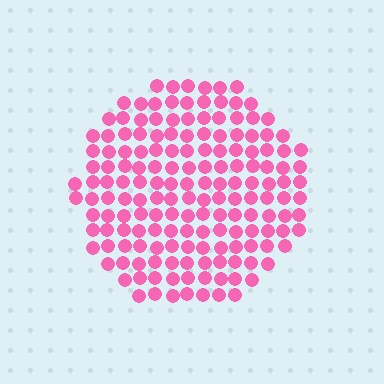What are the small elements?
The small elements are circles.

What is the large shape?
The large shape is a circle.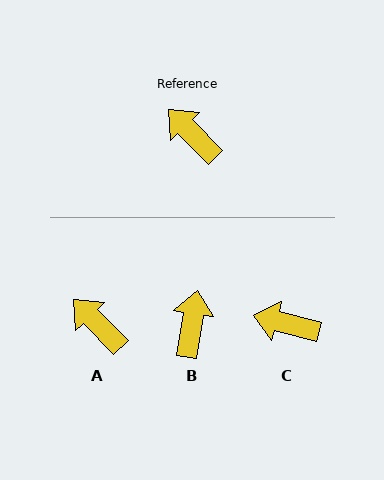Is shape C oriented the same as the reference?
No, it is off by about 31 degrees.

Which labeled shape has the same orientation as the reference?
A.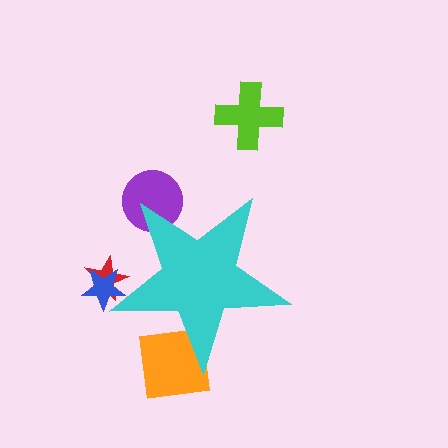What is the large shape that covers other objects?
A cyan star.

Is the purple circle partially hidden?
Yes, the purple circle is partially hidden behind the cyan star.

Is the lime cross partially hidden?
No, the lime cross is fully visible.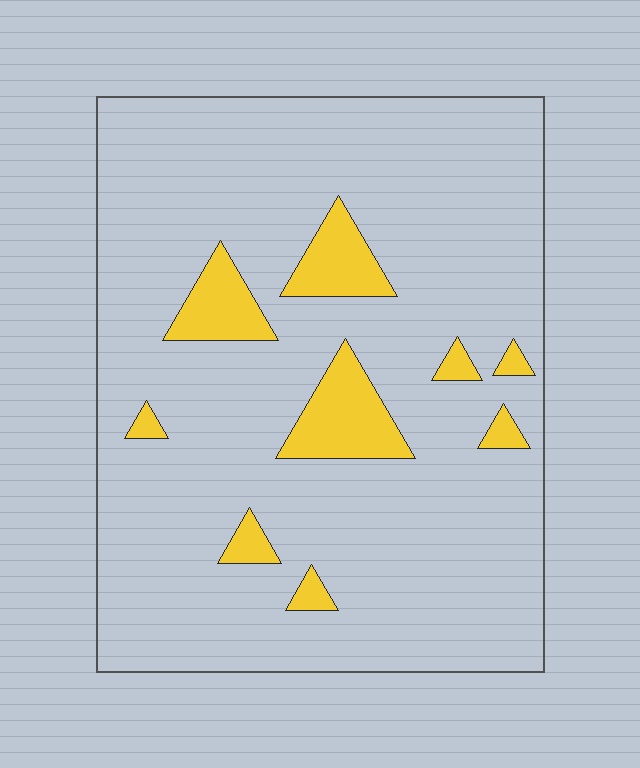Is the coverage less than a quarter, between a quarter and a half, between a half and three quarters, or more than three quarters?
Less than a quarter.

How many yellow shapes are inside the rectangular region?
9.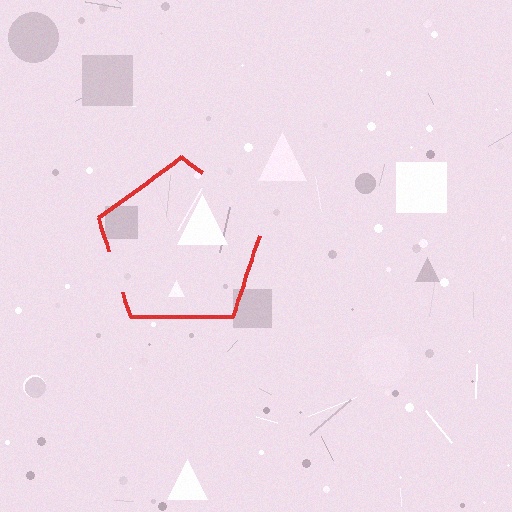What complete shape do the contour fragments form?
The contour fragments form a pentagon.